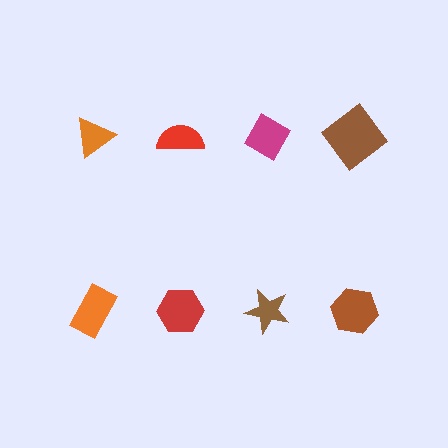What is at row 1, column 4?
A brown diamond.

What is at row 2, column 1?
An orange rectangle.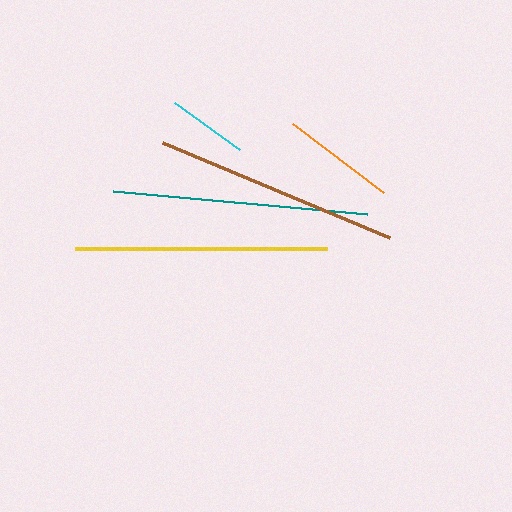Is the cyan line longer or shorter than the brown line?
The brown line is longer than the cyan line.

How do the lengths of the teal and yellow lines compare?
The teal and yellow lines are approximately the same length.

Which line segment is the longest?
The teal line is the longest at approximately 254 pixels.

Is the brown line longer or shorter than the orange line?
The brown line is longer than the orange line.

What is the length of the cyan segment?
The cyan segment is approximately 80 pixels long.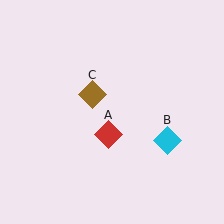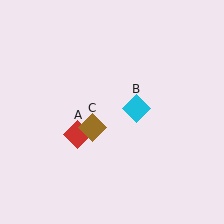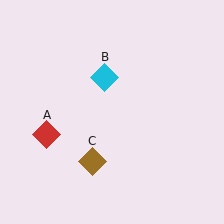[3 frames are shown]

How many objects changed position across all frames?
3 objects changed position: red diamond (object A), cyan diamond (object B), brown diamond (object C).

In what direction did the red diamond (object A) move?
The red diamond (object A) moved left.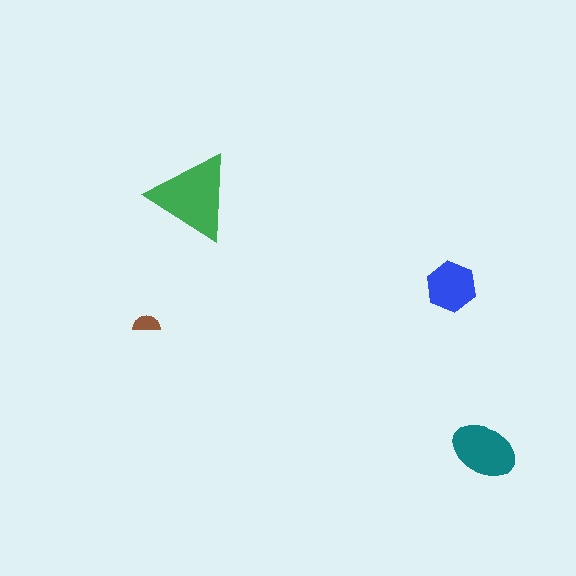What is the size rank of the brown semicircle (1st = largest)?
4th.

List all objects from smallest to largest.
The brown semicircle, the blue hexagon, the teal ellipse, the green triangle.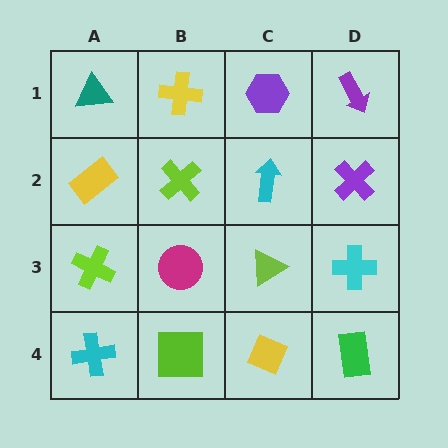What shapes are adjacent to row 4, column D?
A cyan cross (row 3, column D), a yellow diamond (row 4, column C).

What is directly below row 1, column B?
A lime cross.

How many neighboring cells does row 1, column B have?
3.